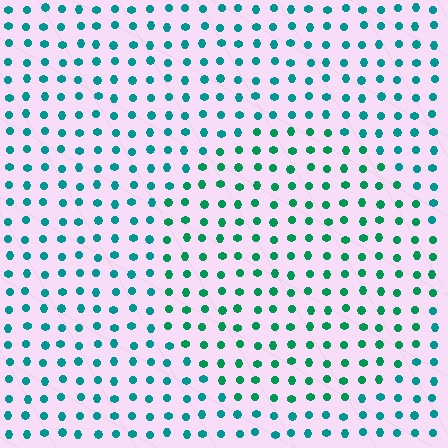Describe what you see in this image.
The image is filled with small teal elements in a uniform arrangement. A circle-shaped region is visible where the elements are tinted to a slightly different hue, forming a subtle color boundary.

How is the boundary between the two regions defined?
The boundary is defined purely by a slight shift in hue (about 24 degrees). Spacing, size, and orientation are identical on both sides.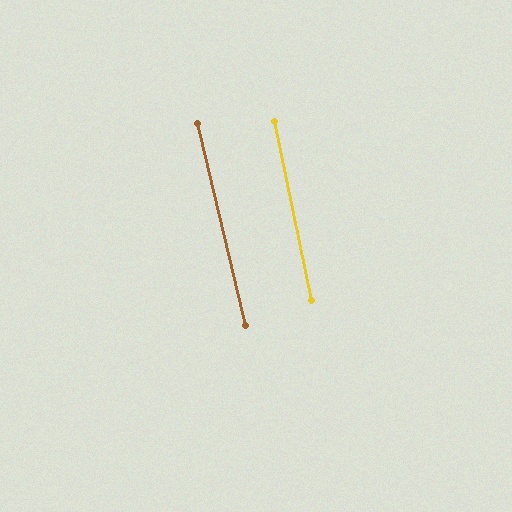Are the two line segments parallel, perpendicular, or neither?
Parallel — their directions differ by only 1.6°.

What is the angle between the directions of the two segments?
Approximately 2 degrees.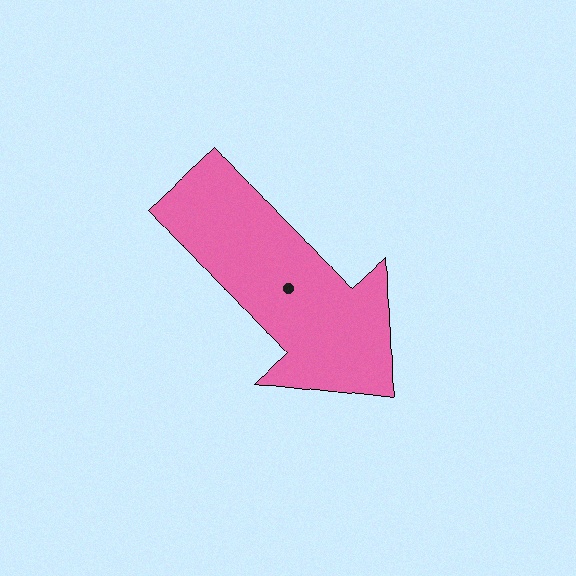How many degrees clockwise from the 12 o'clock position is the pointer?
Approximately 137 degrees.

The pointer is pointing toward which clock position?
Roughly 5 o'clock.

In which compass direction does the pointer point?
Southeast.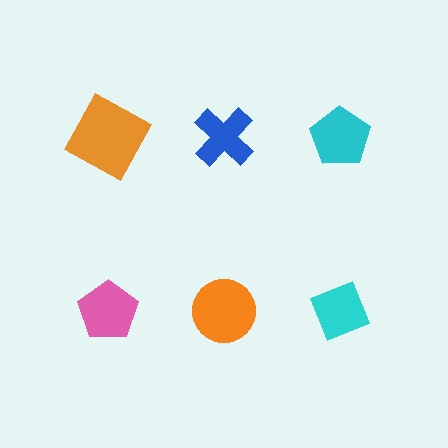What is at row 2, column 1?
A pink pentagon.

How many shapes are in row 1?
3 shapes.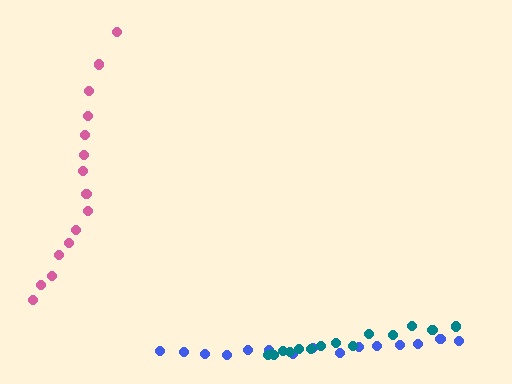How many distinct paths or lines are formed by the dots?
There are 3 distinct paths.